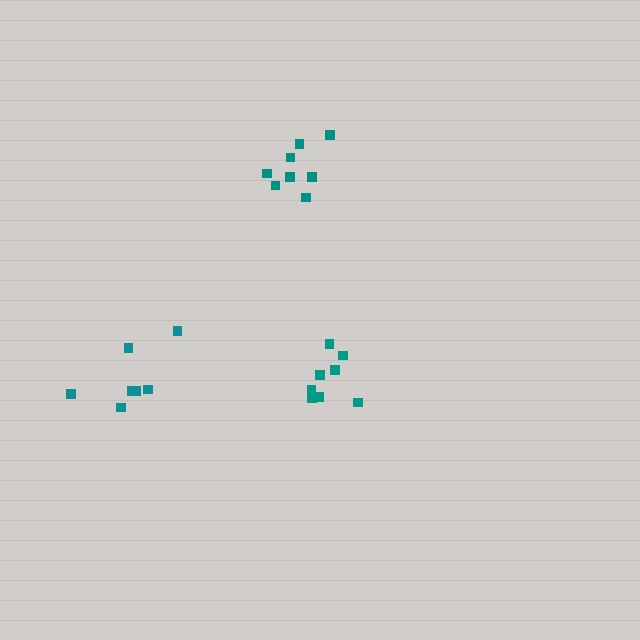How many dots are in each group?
Group 1: 8 dots, Group 2: 7 dots, Group 3: 8 dots (23 total).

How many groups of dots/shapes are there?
There are 3 groups.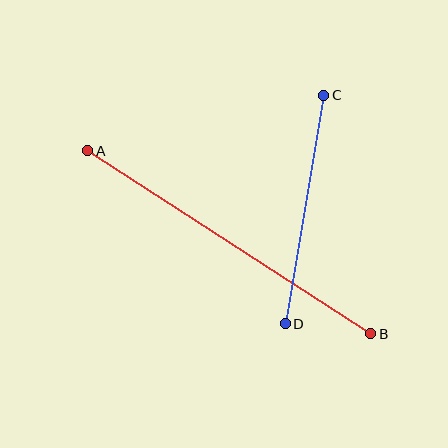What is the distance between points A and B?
The distance is approximately 337 pixels.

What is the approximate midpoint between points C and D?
The midpoint is at approximately (304, 210) pixels.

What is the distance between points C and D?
The distance is approximately 231 pixels.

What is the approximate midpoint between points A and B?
The midpoint is at approximately (229, 242) pixels.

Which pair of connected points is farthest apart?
Points A and B are farthest apart.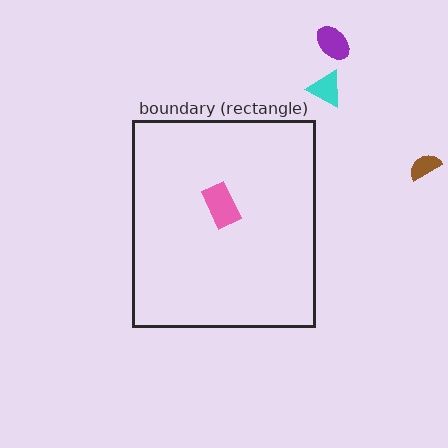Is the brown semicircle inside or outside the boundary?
Outside.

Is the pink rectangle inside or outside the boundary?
Inside.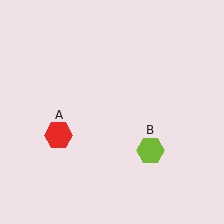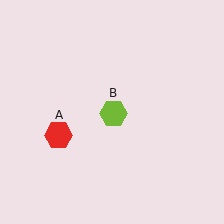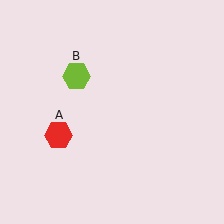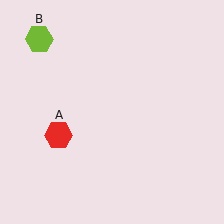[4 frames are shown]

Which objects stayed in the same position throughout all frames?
Red hexagon (object A) remained stationary.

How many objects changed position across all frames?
1 object changed position: lime hexagon (object B).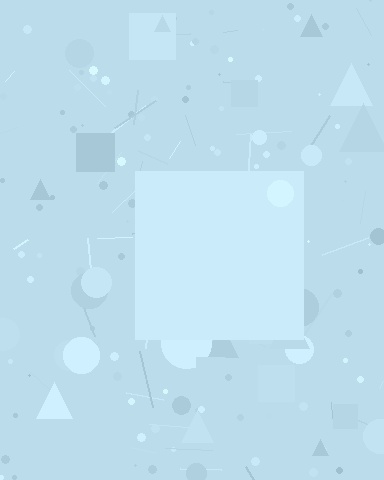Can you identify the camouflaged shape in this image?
The camouflaged shape is a square.